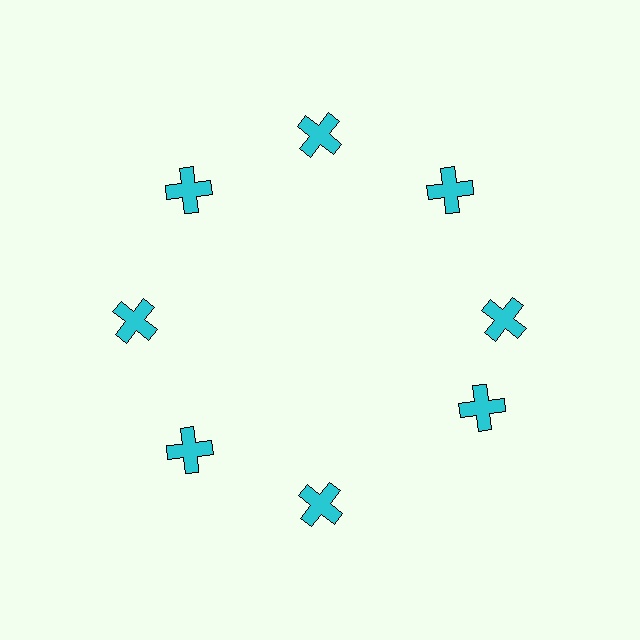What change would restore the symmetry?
The symmetry would be restored by rotating it back into even spacing with its neighbors so that all 8 crosses sit at equal angles and equal distance from the center.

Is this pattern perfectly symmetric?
No. The 8 cyan crosses are arranged in a ring, but one element near the 4 o'clock position is rotated out of alignment along the ring, breaking the 8-fold rotational symmetry.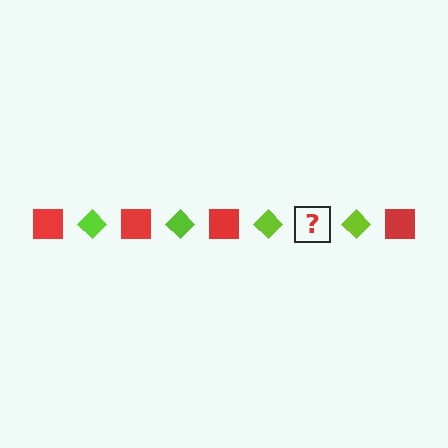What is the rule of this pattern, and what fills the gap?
The rule is that the pattern alternates between red square and lime diamond. The gap should be filled with a red square.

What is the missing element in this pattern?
The missing element is a red square.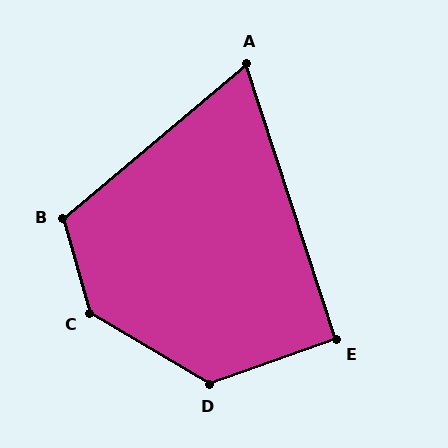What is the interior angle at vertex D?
Approximately 130 degrees (obtuse).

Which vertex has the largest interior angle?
C, at approximately 137 degrees.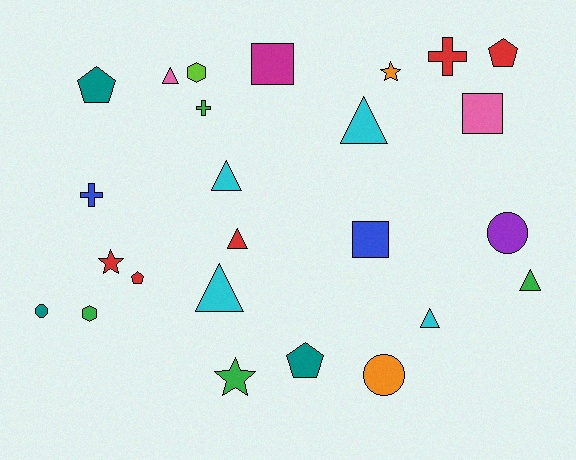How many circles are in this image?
There are 3 circles.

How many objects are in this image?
There are 25 objects.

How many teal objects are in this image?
There are 3 teal objects.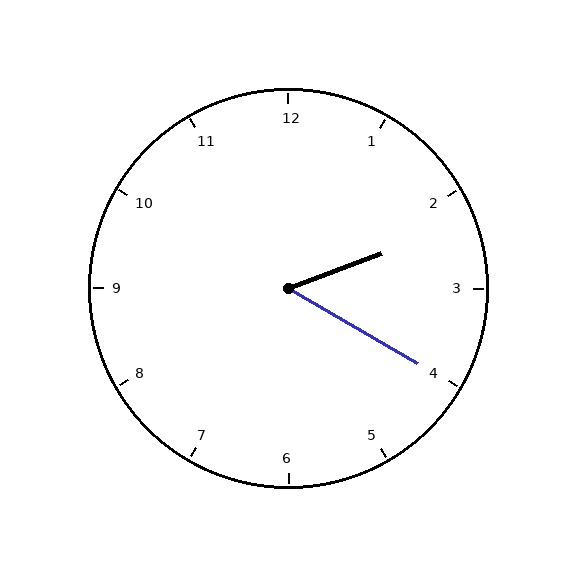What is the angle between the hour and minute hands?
Approximately 50 degrees.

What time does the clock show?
2:20.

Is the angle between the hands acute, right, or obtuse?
It is acute.